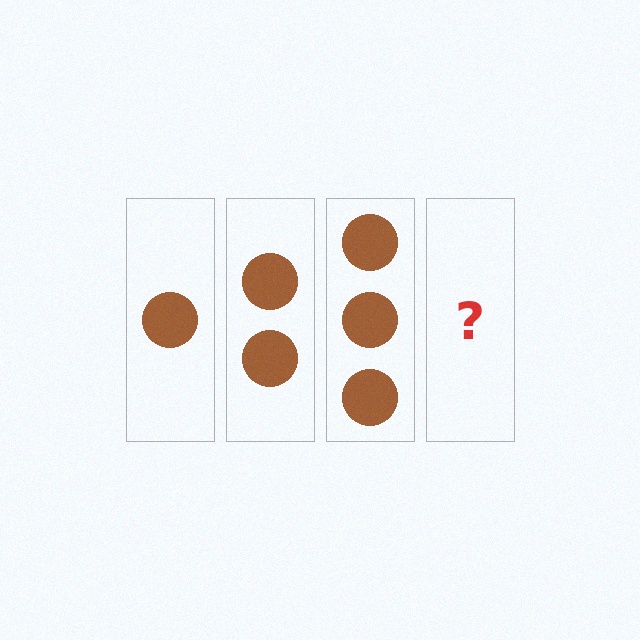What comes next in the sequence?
The next element should be 4 circles.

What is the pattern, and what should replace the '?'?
The pattern is that each step adds one more circle. The '?' should be 4 circles.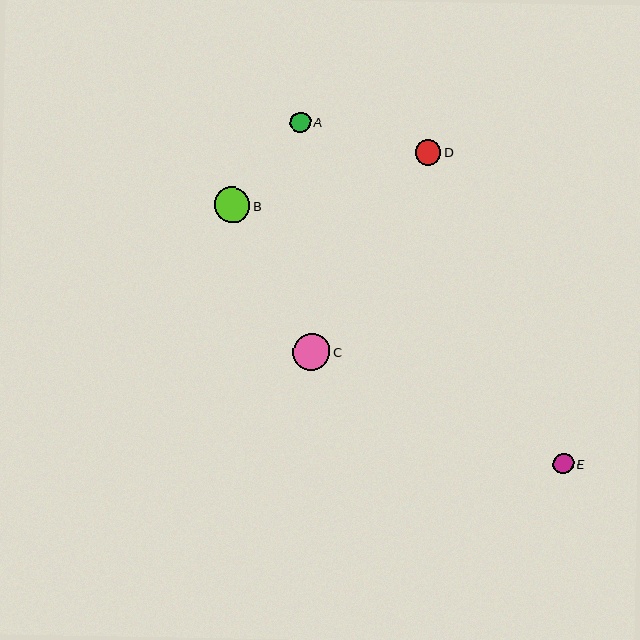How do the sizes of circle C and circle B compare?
Circle C and circle B are approximately the same size.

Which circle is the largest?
Circle C is the largest with a size of approximately 38 pixels.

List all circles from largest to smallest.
From largest to smallest: C, B, D, E, A.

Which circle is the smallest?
Circle A is the smallest with a size of approximately 20 pixels.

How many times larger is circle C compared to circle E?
Circle C is approximately 1.8 times the size of circle E.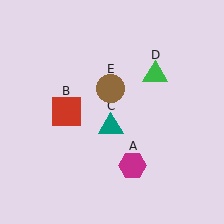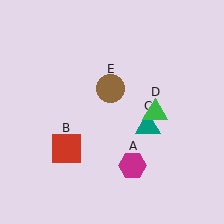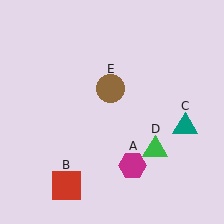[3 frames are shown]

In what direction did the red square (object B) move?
The red square (object B) moved down.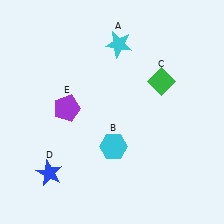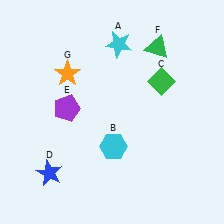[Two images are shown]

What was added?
A green triangle (F), an orange star (G) were added in Image 2.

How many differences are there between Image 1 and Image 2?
There are 2 differences between the two images.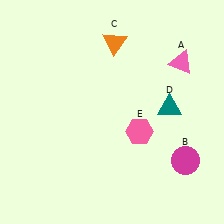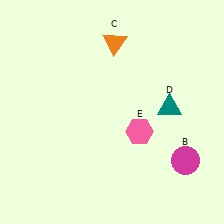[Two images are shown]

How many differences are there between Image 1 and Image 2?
There is 1 difference between the two images.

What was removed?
The pink triangle (A) was removed in Image 2.